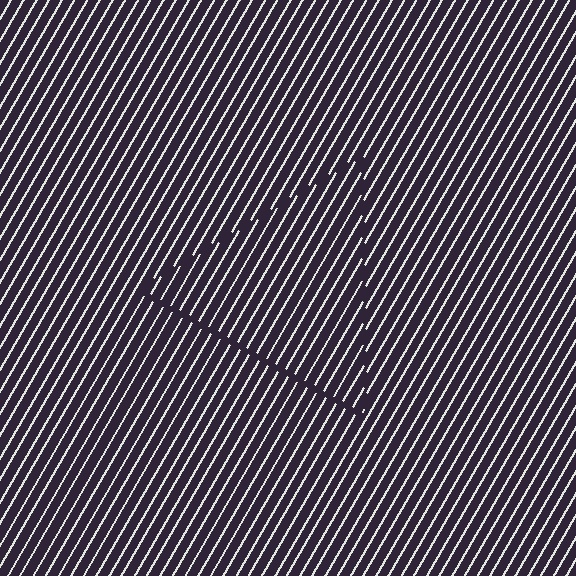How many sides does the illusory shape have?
3 sides — the line-ends trace a triangle.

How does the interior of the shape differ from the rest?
The interior of the shape contains the same grating, shifted by half a period — the contour is defined by the phase discontinuity where line-ends from the inner and outer gratings abut.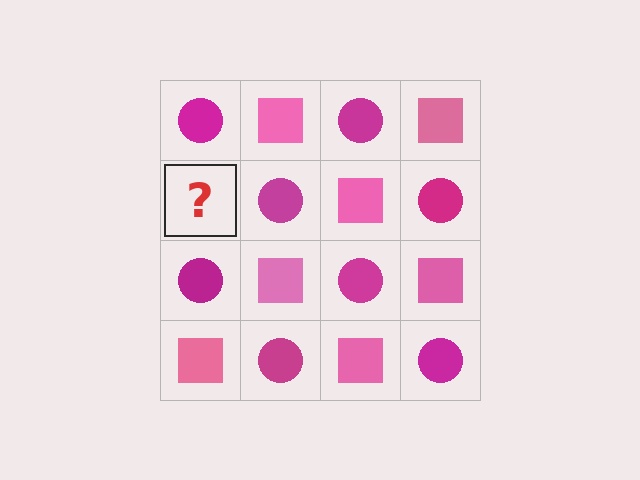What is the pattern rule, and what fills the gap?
The rule is that it alternates magenta circle and pink square in a checkerboard pattern. The gap should be filled with a pink square.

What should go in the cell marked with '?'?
The missing cell should contain a pink square.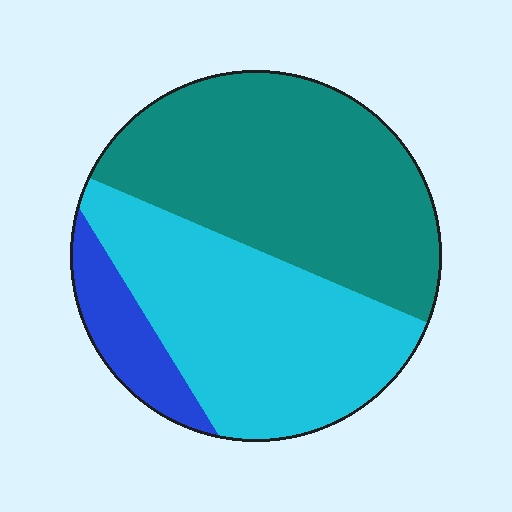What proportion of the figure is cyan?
Cyan covers around 40% of the figure.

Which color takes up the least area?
Blue, at roughly 10%.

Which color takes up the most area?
Teal, at roughly 50%.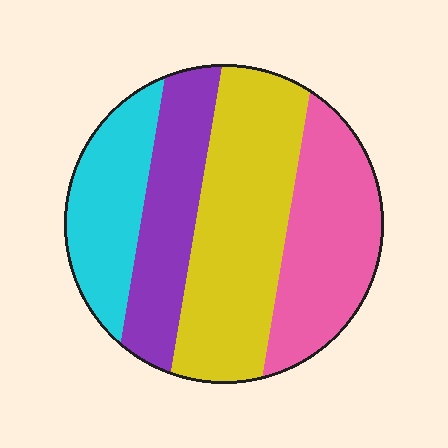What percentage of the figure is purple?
Purple takes up about one fifth (1/5) of the figure.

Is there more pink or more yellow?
Yellow.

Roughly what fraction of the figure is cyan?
Cyan takes up less than a quarter of the figure.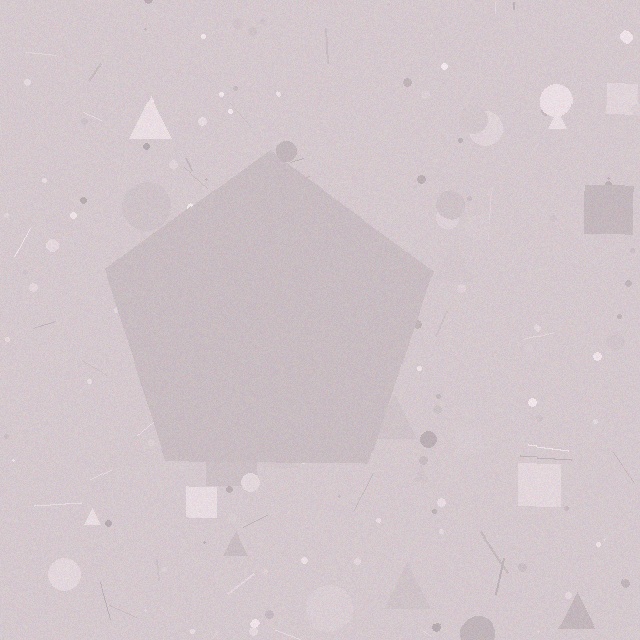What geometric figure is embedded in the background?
A pentagon is embedded in the background.